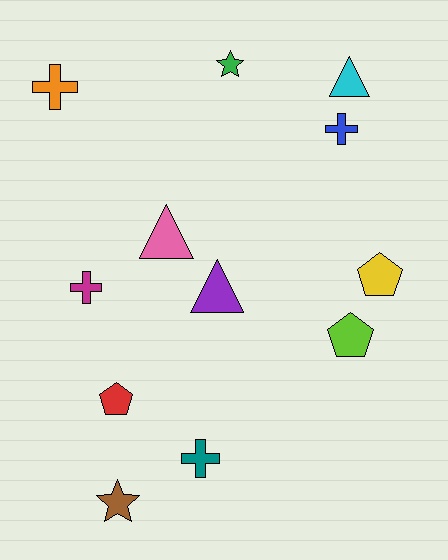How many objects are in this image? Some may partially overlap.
There are 12 objects.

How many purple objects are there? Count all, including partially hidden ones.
There is 1 purple object.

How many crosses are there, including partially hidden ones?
There are 4 crosses.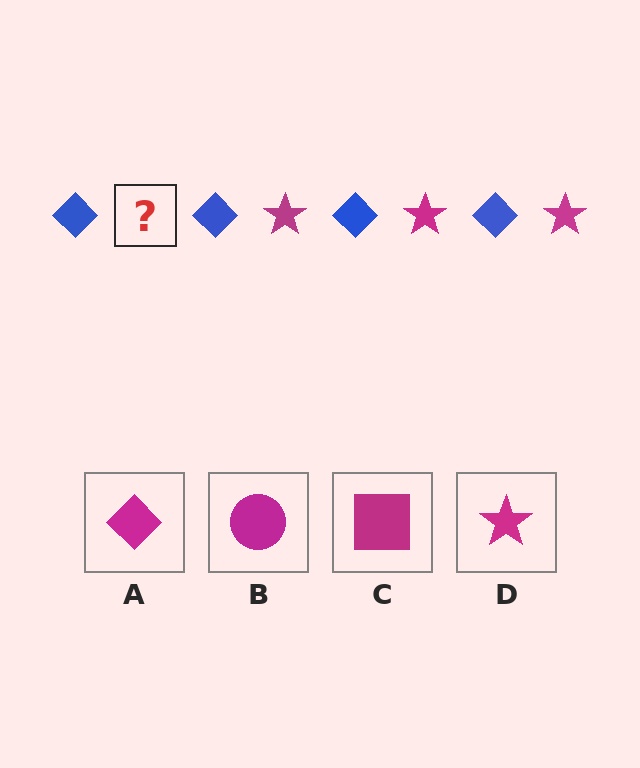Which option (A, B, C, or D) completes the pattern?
D.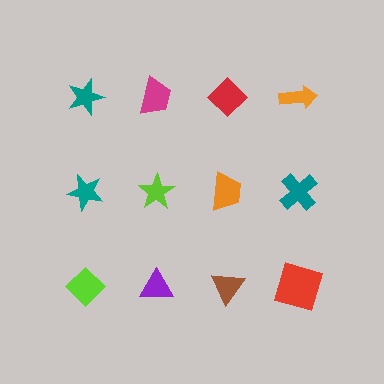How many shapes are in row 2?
4 shapes.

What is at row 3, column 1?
A lime diamond.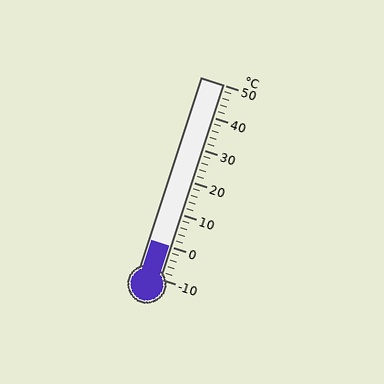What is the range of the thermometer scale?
The thermometer scale ranges from -10°C to 50°C.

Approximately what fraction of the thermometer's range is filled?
The thermometer is filled to approximately 15% of its range.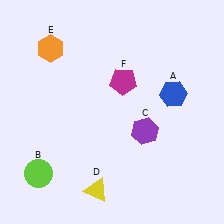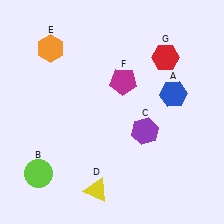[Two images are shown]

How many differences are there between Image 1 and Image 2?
There is 1 difference between the two images.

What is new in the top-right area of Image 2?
A red hexagon (G) was added in the top-right area of Image 2.